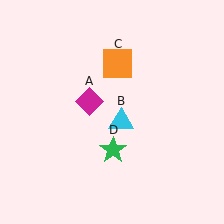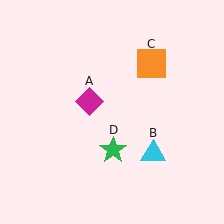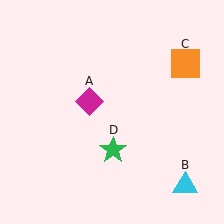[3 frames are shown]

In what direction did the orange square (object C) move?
The orange square (object C) moved right.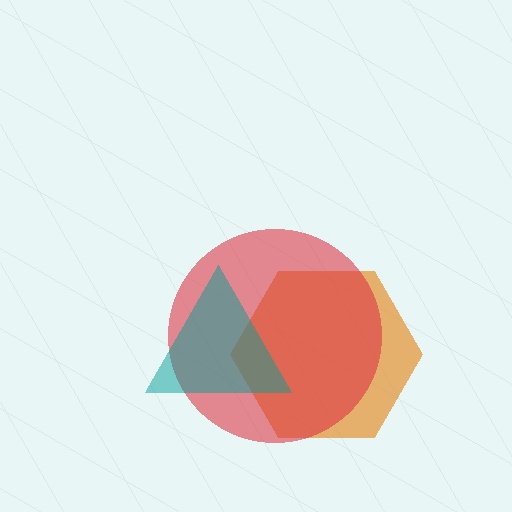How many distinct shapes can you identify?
There are 3 distinct shapes: an orange hexagon, a red circle, a teal triangle.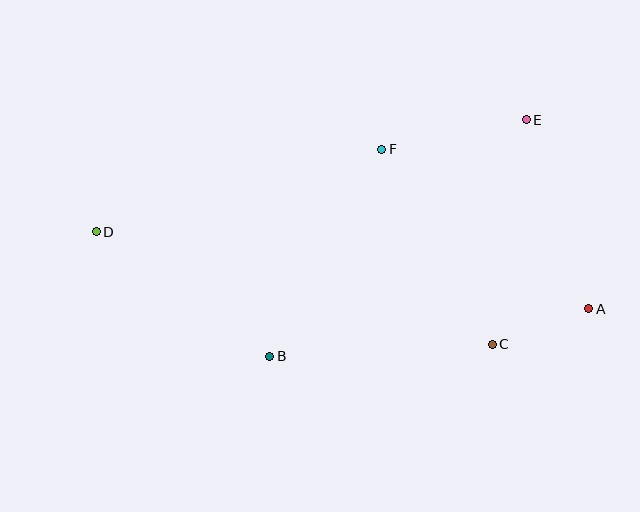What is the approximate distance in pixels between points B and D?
The distance between B and D is approximately 213 pixels.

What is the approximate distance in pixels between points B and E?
The distance between B and E is approximately 349 pixels.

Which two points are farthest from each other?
Points A and D are farthest from each other.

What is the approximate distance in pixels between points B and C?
The distance between B and C is approximately 223 pixels.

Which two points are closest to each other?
Points A and C are closest to each other.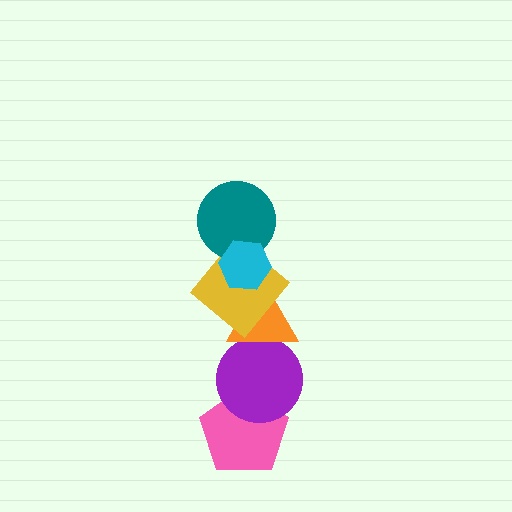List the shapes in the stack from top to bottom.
From top to bottom: the cyan hexagon, the teal circle, the yellow diamond, the orange triangle, the purple circle, the pink pentagon.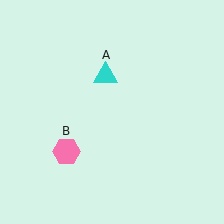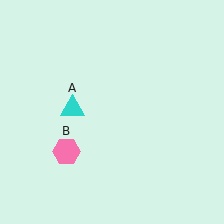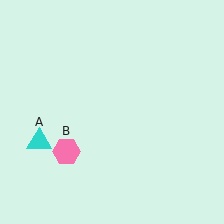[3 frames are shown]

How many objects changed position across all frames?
1 object changed position: cyan triangle (object A).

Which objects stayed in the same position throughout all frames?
Pink hexagon (object B) remained stationary.